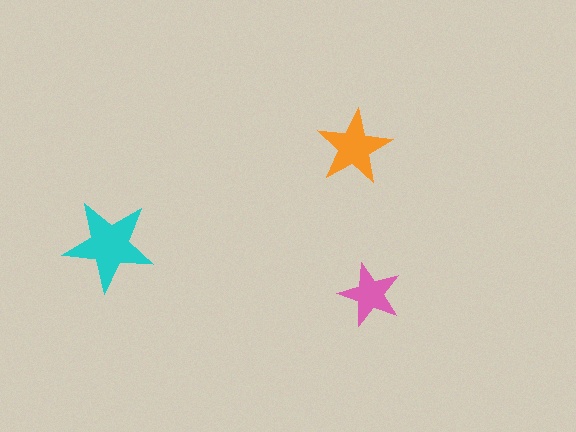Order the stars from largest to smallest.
the cyan one, the orange one, the pink one.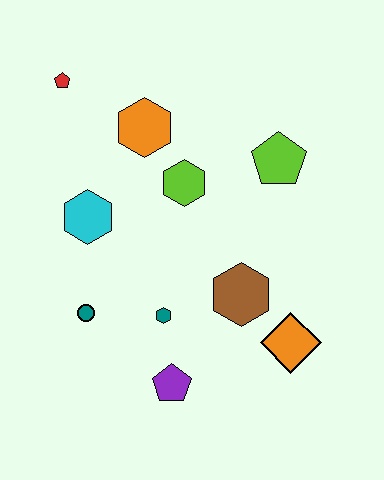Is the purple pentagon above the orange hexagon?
No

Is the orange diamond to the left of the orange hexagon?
No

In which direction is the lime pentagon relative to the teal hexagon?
The lime pentagon is above the teal hexagon.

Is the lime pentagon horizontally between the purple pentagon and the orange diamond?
Yes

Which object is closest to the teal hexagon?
The purple pentagon is closest to the teal hexagon.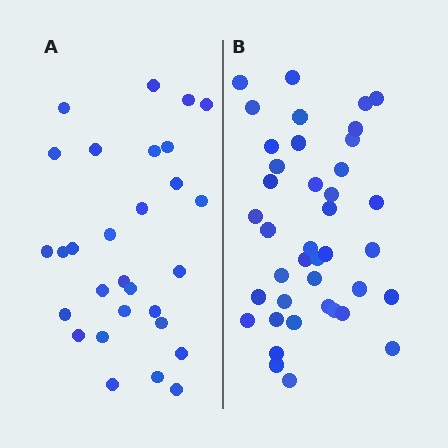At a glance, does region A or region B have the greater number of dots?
Region B (the right region) has more dots.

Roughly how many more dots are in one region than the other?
Region B has roughly 12 or so more dots than region A.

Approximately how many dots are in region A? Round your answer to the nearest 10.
About 30 dots. (The exact count is 29, which rounds to 30.)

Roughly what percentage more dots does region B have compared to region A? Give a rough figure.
About 40% more.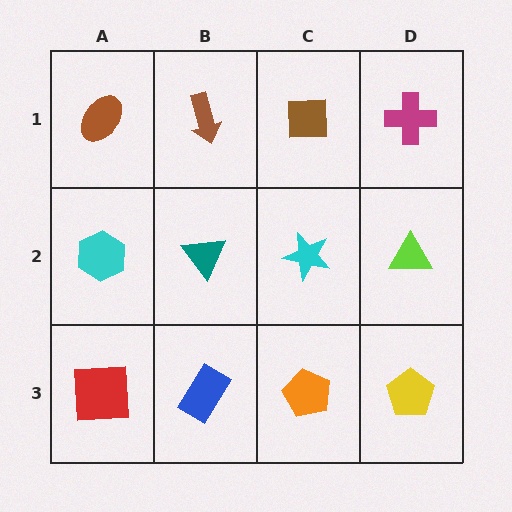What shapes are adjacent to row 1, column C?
A cyan star (row 2, column C), a brown arrow (row 1, column B), a magenta cross (row 1, column D).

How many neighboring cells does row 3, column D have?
2.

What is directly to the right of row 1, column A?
A brown arrow.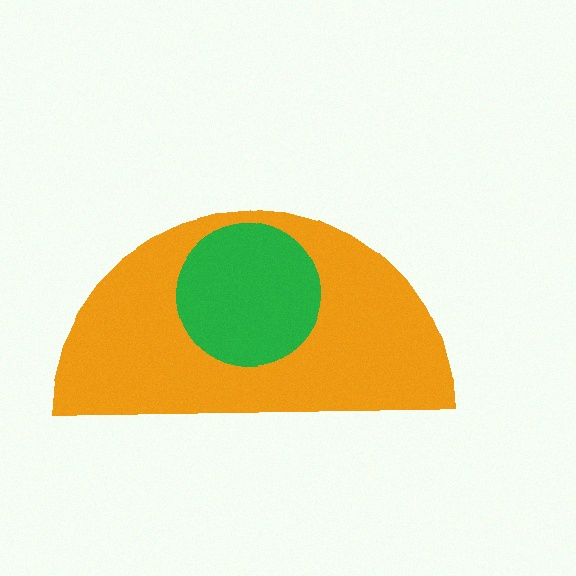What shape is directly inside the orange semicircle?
The green circle.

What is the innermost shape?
The green circle.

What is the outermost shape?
The orange semicircle.